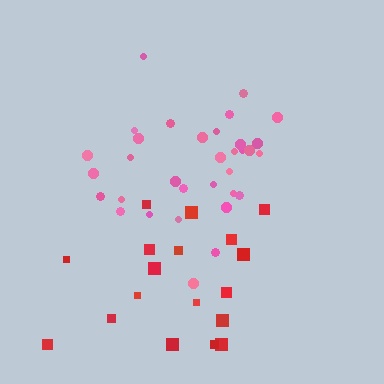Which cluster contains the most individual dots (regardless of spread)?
Pink (33).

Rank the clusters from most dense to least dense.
red, pink.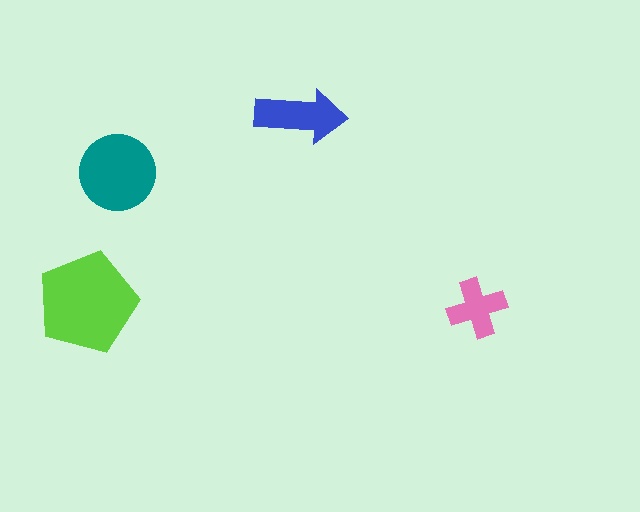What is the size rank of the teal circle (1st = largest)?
2nd.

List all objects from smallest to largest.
The pink cross, the blue arrow, the teal circle, the lime pentagon.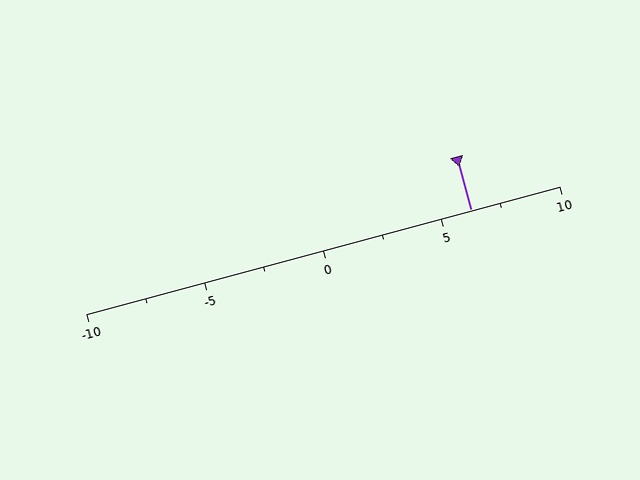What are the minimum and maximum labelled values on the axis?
The axis runs from -10 to 10.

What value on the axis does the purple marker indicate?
The marker indicates approximately 6.2.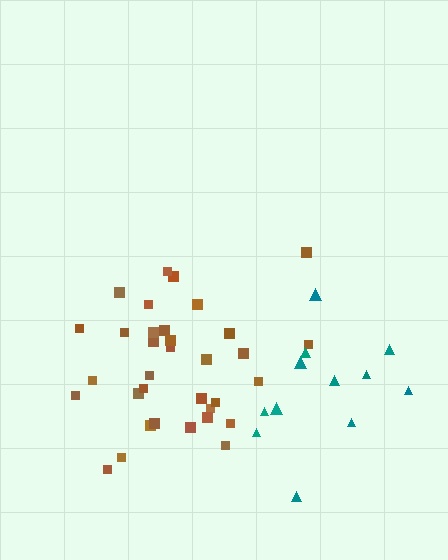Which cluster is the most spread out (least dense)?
Teal.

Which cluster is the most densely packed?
Brown.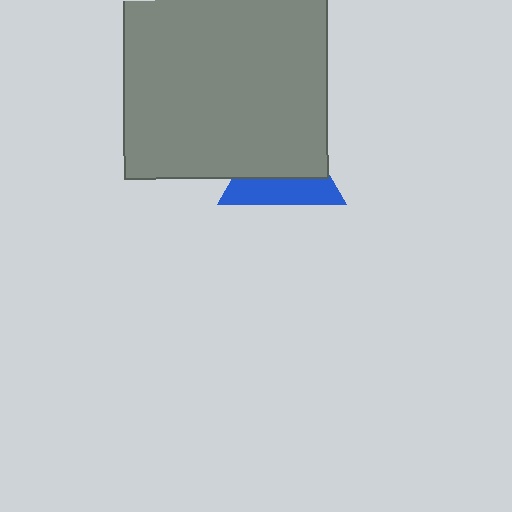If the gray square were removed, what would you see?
You would see the complete blue triangle.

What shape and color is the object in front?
The object in front is a gray square.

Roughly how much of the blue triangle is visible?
A small part of it is visible (roughly 41%).